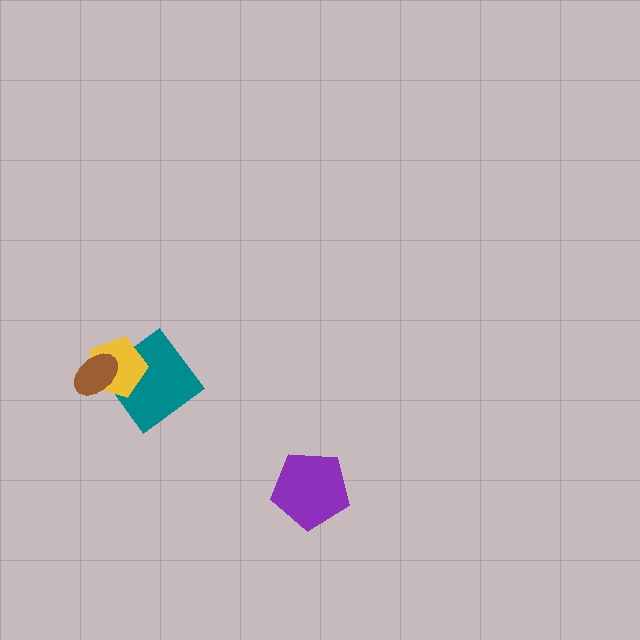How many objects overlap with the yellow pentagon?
2 objects overlap with the yellow pentagon.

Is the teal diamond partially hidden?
Yes, it is partially covered by another shape.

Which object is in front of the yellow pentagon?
The brown ellipse is in front of the yellow pentagon.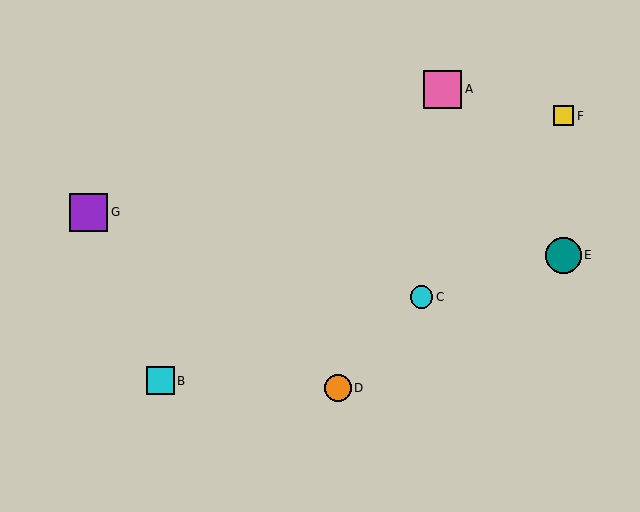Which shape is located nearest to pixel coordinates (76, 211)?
The purple square (labeled G) at (89, 212) is nearest to that location.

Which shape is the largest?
The pink square (labeled A) is the largest.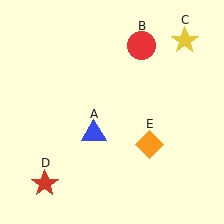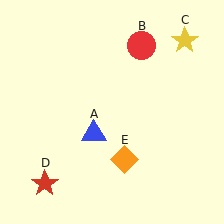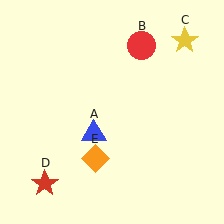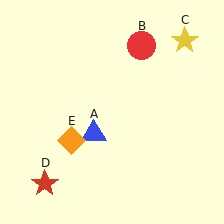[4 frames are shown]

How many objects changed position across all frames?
1 object changed position: orange diamond (object E).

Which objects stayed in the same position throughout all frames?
Blue triangle (object A) and red circle (object B) and yellow star (object C) and red star (object D) remained stationary.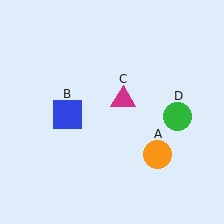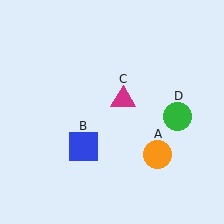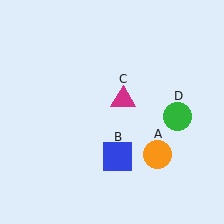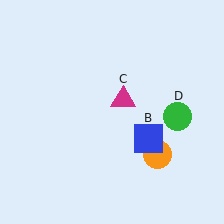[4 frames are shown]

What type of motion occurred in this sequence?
The blue square (object B) rotated counterclockwise around the center of the scene.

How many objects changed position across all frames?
1 object changed position: blue square (object B).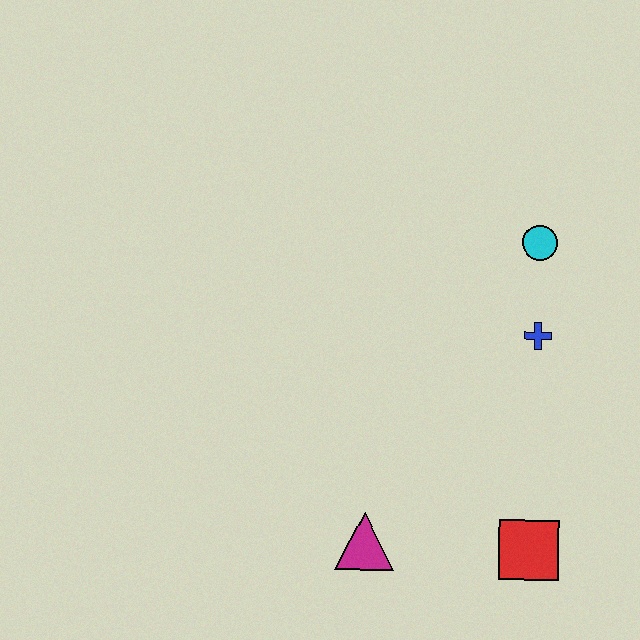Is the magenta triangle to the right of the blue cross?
No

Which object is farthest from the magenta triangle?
The cyan circle is farthest from the magenta triangle.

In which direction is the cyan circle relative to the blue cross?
The cyan circle is above the blue cross.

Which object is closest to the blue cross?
The cyan circle is closest to the blue cross.